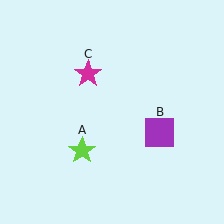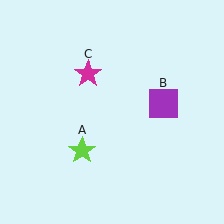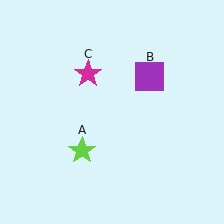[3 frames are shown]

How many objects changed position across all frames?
1 object changed position: purple square (object B).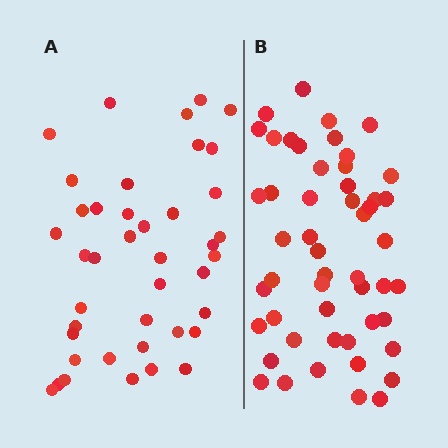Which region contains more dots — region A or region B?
Region B (the right region) has more dots.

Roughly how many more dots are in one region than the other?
Region B has roughly 10 or so more dots than region A.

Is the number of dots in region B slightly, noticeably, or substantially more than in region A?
Region B has only slightly more — the two regions are fairly close. The ratio is roughly 1.2 to 1.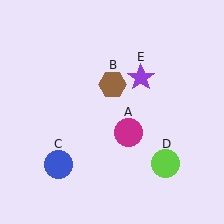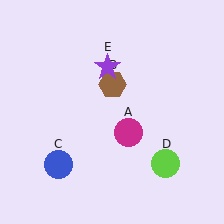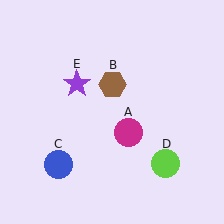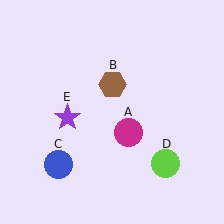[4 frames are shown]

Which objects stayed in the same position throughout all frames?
Magenta circle (object A) and brown hexagon (object B) and blue circle (object C) and lime circle (object D) remained stationary.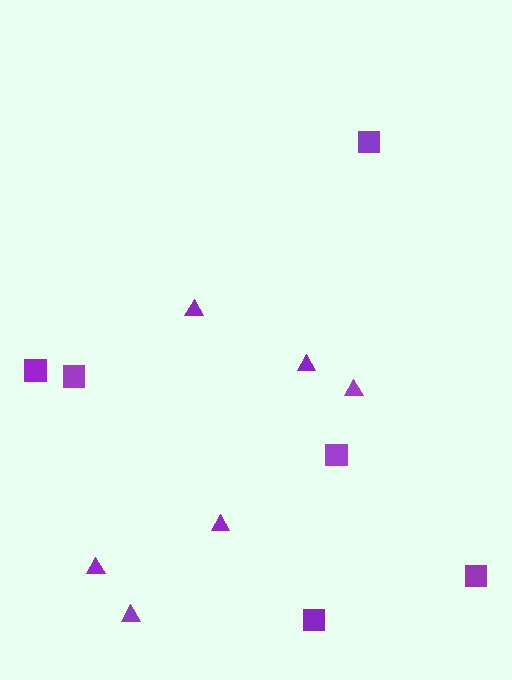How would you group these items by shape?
There are 2 groups: one group of triangles (6) and one group of squares (6).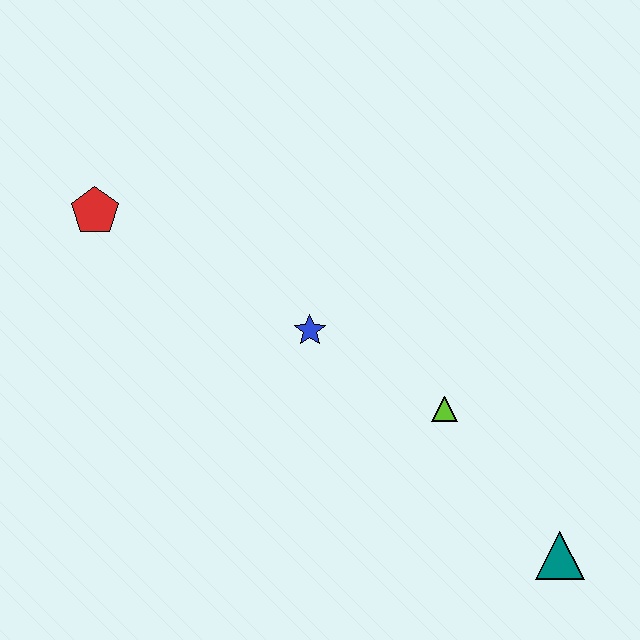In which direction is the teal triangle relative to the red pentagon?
The teal triangle is to the right of the red pentagon.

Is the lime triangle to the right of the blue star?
Yes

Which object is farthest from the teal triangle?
The red pentagon is farthest from the teal triangle.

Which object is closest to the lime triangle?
The blue star is closest to the lime triangle.